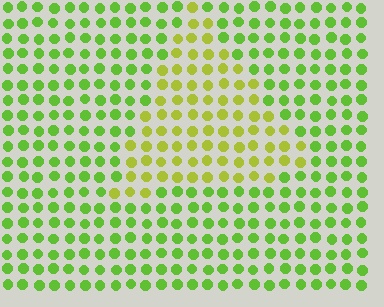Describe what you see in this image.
The image is filled with small lime elements in a uniform arrangement. A triangle-shaped region is visible where the elements are tinted to a slightly different hue, forming a subtle color boundary.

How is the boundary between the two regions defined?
The boundary is defined purely by a slight shift in hue (about 31 degrees). Spacing, size, and orientation are identical on both sides.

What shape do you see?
I see a triangle.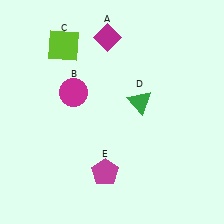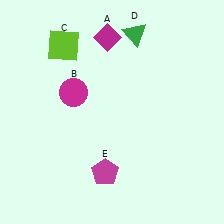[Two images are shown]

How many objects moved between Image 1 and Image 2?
1 object moved between the two images.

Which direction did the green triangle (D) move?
The green triangle (D) moved up.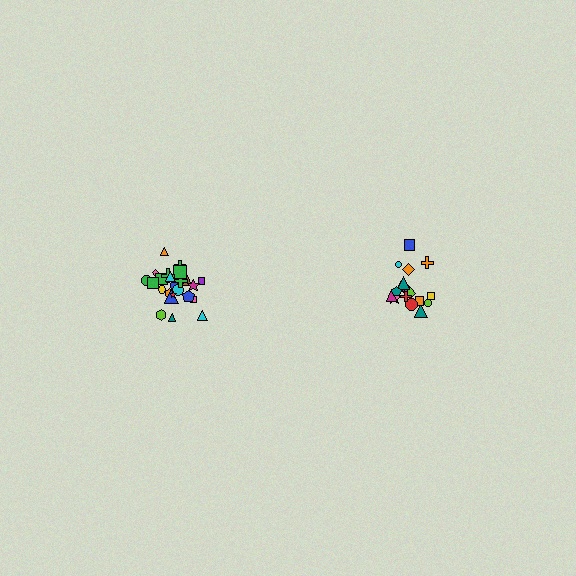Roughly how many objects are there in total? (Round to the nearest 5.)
Roughly 45 objects in total.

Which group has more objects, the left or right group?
The left group.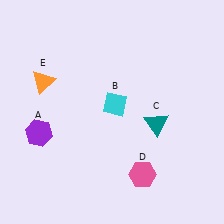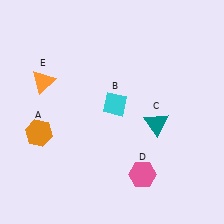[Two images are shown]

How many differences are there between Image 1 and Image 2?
There is 1 difference between the two images.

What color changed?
The hexagon (A) changed from purple in Image 1 to orange in Image 2.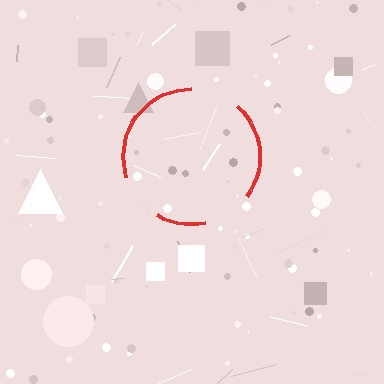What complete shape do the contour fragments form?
The contour fragments form a circle.